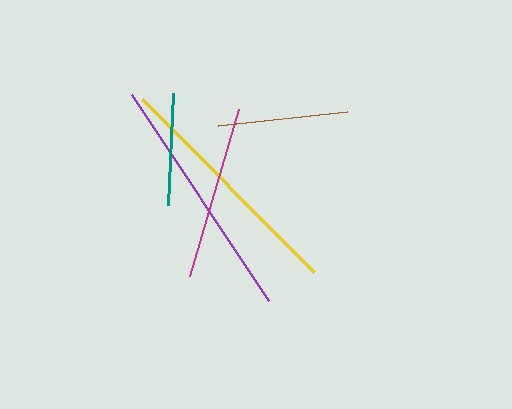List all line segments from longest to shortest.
From longest to shortest: purple, yellow, magenta, brown, teal.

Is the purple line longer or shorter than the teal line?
The purple line is longer than the teal line.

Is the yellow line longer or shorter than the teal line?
The yellow line is longer than the teal line.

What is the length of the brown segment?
The brown segment is approximately 130 pixels long.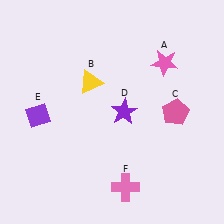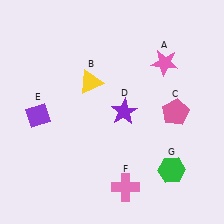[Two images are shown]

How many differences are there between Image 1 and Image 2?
There is 1 difference between the two images.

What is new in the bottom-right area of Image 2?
A green hexagon (G) was added in the bottom-right area of Image 2.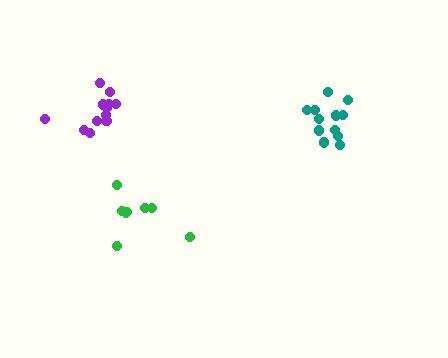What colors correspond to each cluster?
The clusters are colored: teal, purple, green.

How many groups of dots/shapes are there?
There are 3 groups.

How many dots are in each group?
Group 1: 12 dots, Group 2: 12 dots, Group 3: 8 dots (32 total).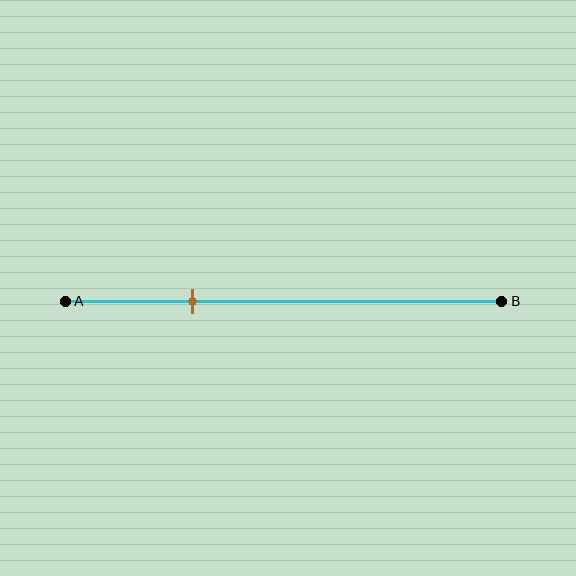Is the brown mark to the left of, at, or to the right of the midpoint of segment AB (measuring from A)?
The brown mark is to the left of the midpoint of segment AB.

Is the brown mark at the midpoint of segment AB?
No, the mark is at about 30% from A, not at the 50% midpoint.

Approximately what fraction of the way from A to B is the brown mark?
The brown mark is approximately 30% of the way from A to B.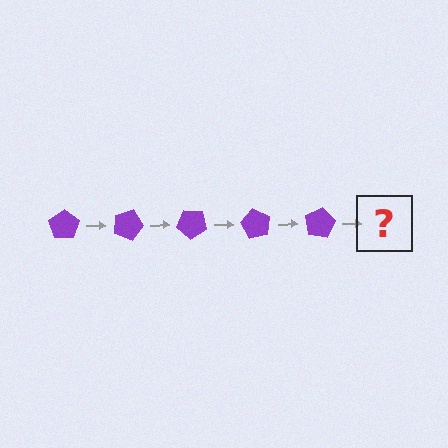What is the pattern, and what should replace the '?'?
The pattern is that the pentagon rotates 20 degrees each step. The '?' should be a purple pentagon rotated 100 degrees.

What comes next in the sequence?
The next element should be a purple pentagon rotated 100 degrees.